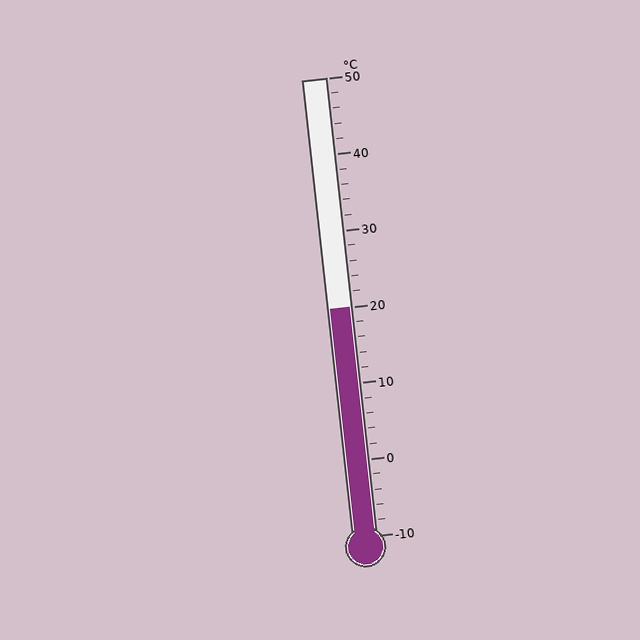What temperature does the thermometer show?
The thermometer shows approximately 20°C.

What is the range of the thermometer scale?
The thermometer scale ranges from -10°C to 50°C.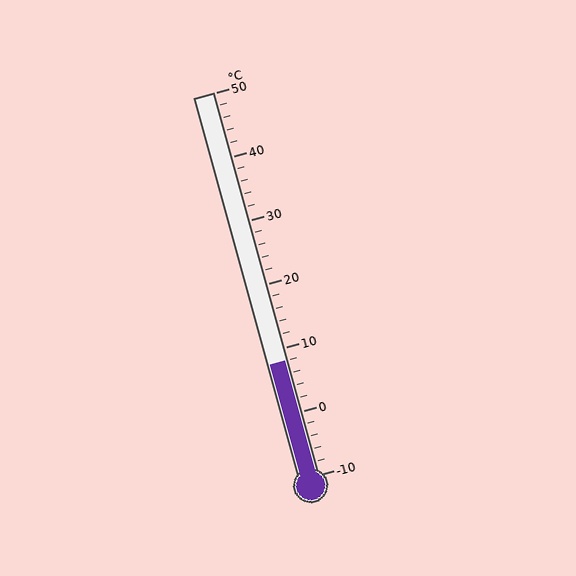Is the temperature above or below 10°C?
The temperature is below 10°C.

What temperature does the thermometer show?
The thermometer shows approximately 8°C.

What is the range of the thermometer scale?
The thermometer scale ranges from -10°C to 50°C.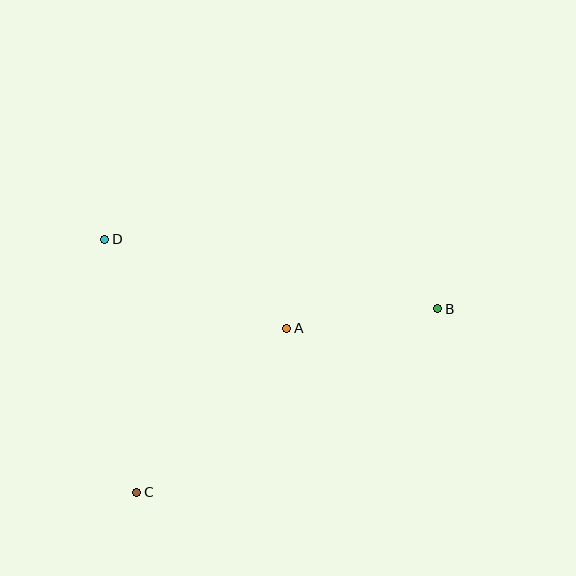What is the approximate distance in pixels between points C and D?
The distance between C and D is approximately 255 pixels.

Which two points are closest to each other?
Points A and B are closest to each other.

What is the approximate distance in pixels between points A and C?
The distance between A and C is approximately 222 pixels.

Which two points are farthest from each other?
Points B and C are farthest from each other.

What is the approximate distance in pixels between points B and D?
The distance between B and D is approximately 340 pixels.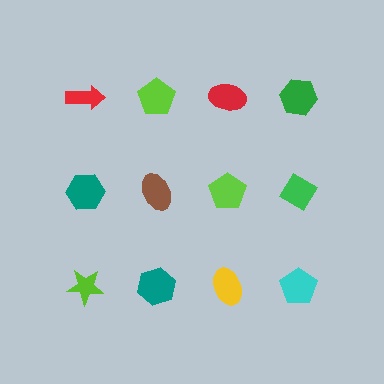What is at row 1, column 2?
A lime pentagon.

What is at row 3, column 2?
A teal hexagon.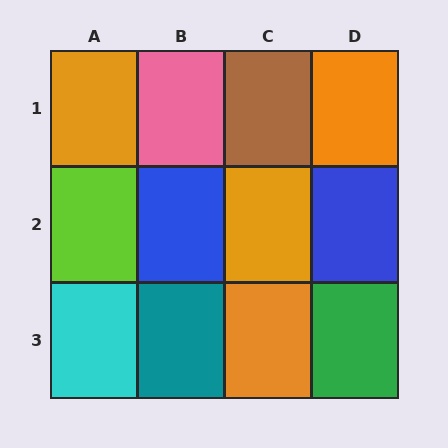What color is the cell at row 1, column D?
Orange.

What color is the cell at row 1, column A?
Orange.